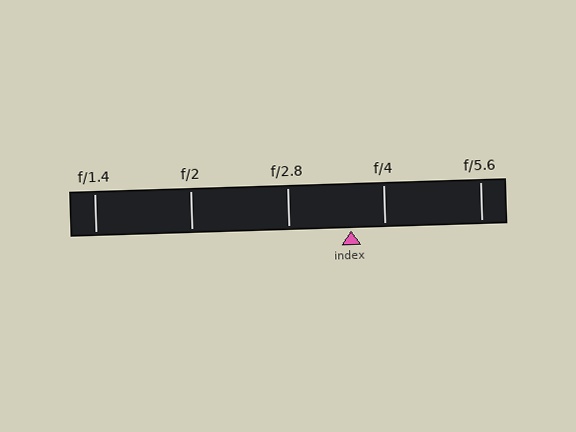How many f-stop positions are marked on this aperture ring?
There are 5 f-stop positions marked.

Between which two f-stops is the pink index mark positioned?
The index mark is between f/2.8 and f/4.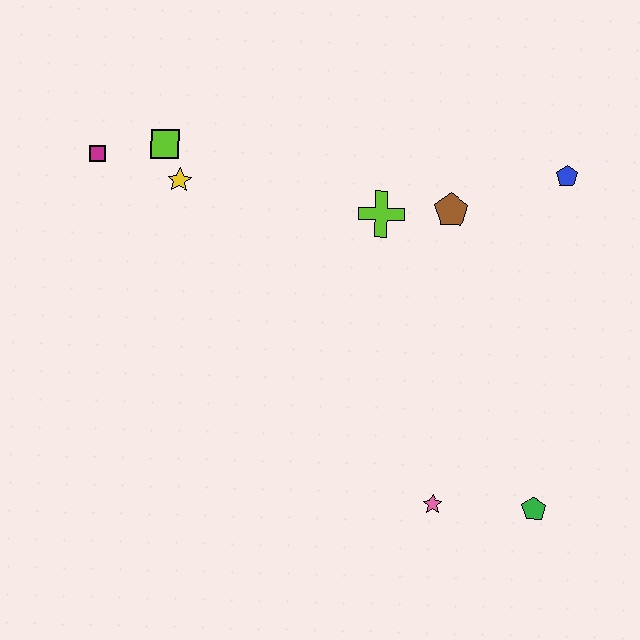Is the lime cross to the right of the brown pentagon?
No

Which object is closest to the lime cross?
The brown pentagon is closest to the lime cross.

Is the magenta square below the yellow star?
No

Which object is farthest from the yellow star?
The green pentagon is farthest from the yellow star.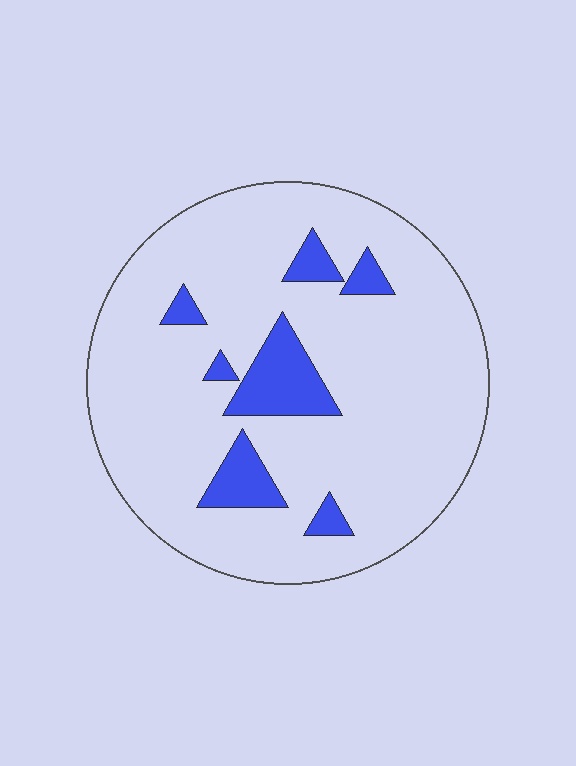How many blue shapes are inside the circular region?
7.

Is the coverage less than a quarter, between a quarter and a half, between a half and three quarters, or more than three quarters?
Less than a quarter.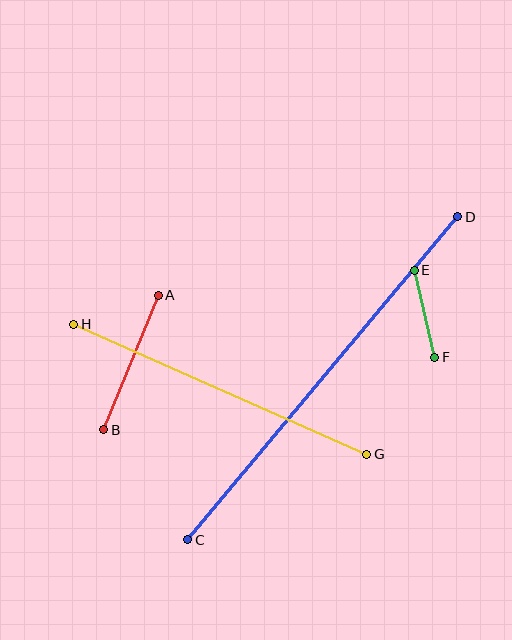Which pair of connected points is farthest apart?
Points C and D are farthest apart.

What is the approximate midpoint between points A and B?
The midpoint is at approximately (131, 362) pixels.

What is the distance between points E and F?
The distance is approximately 89 pixels.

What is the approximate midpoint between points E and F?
The midpoint is at approximately (425, 314) pixels.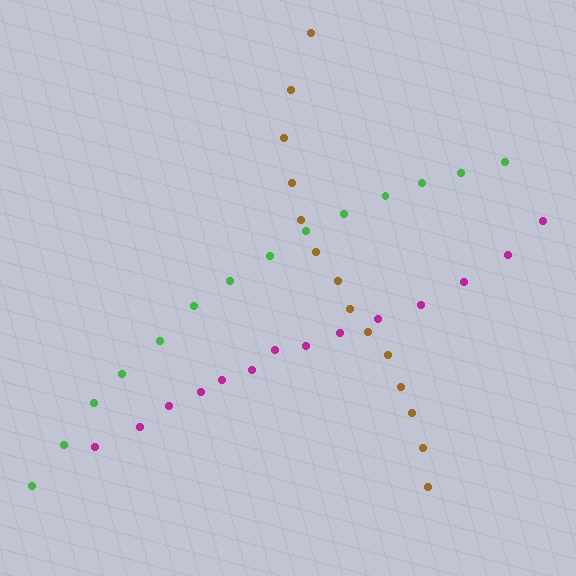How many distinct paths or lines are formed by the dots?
There are 3 distinct paths.